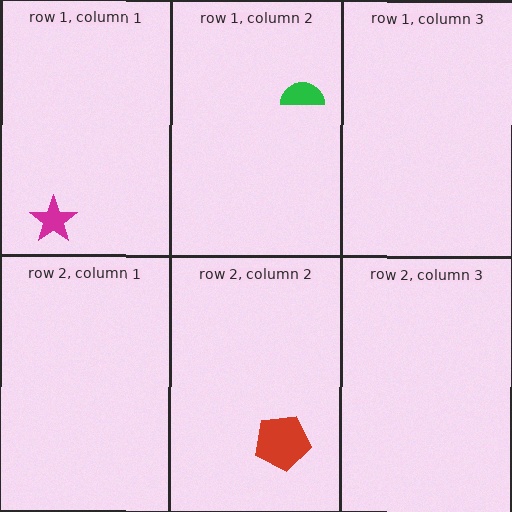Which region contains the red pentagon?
The row 2, column 2 region.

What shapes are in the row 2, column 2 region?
The red pentagon.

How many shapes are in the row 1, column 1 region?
1.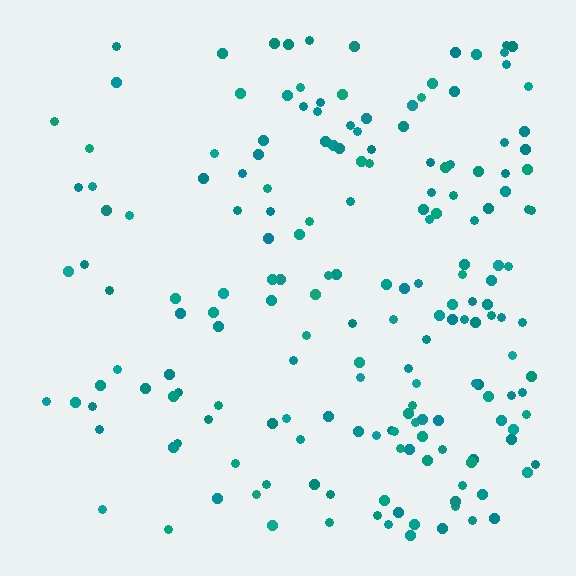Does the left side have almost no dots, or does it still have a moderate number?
Still a moderate number, just noticeably fewer than the right.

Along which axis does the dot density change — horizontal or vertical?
Horizontal.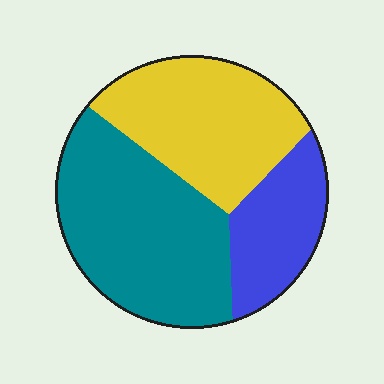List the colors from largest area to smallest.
From largest to smallest: teal, yellow, blue.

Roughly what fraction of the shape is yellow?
Yellow takes up about one third (1/3) of the shape.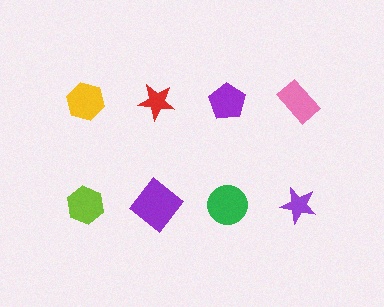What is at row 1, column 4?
A pink rectangle.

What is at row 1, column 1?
A yellow hexagon.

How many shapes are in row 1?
4 shapes.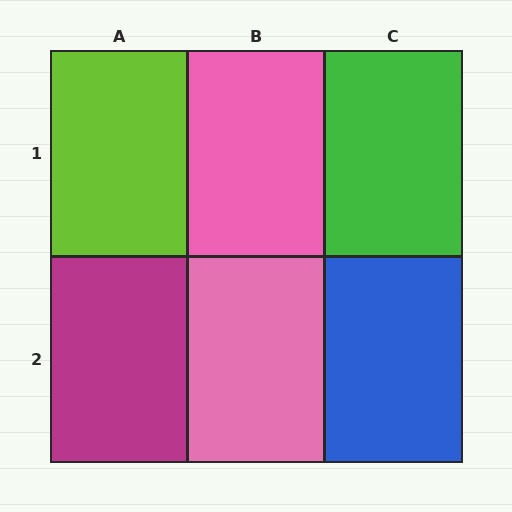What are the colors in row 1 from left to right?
Lime, pink, green.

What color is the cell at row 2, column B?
Pink.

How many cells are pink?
2 cells are pink.